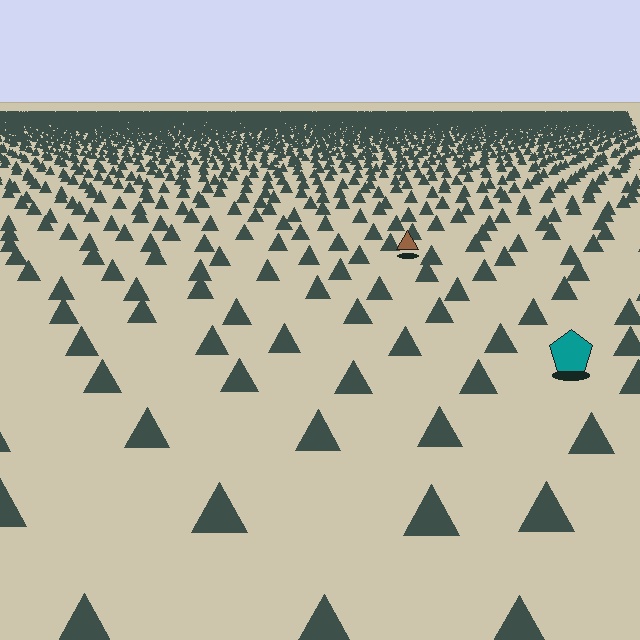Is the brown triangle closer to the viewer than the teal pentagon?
No. The teal pentagon is closer — you can tell from the texture gradient: the ground texture is coarser near it.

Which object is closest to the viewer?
The teal pentagon is closest. The texture marks near it are larger and more spread out.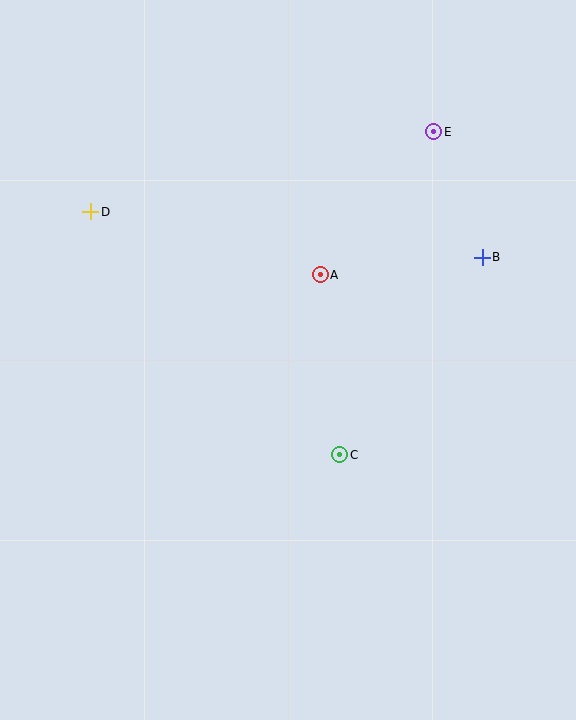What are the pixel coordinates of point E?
Point E is at (434, 132).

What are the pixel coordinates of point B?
Point B is at (482, 257).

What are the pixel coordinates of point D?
Point D is at (91, 212).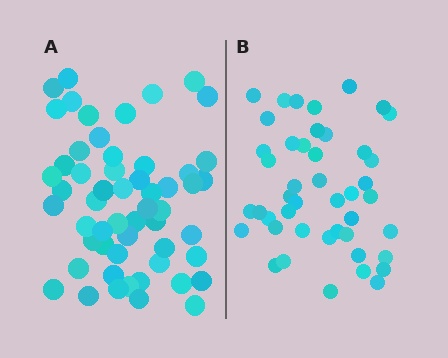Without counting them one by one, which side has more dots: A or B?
Region A (the left region) has more dots.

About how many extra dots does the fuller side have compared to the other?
Region A has roughly 10 or so more dots than region B.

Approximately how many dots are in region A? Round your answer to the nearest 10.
About 60 dots. (The exact count is 55, which rounds to 60.)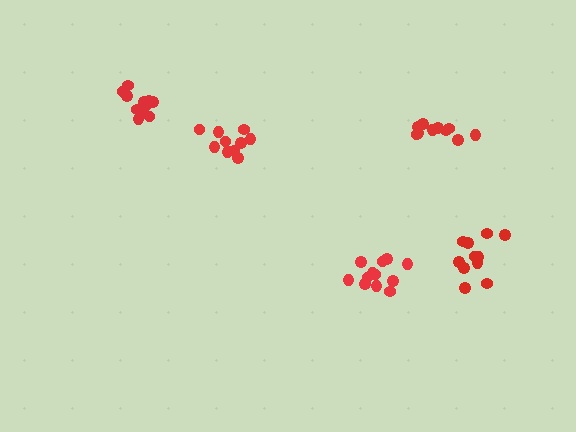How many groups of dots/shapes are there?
There are 5 groups.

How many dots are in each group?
Group 1: 12 dots, Group 2: 11 dots, Group 3: 10 dots, Group 4: 10 dots, Group 5: 11 dots (54 total).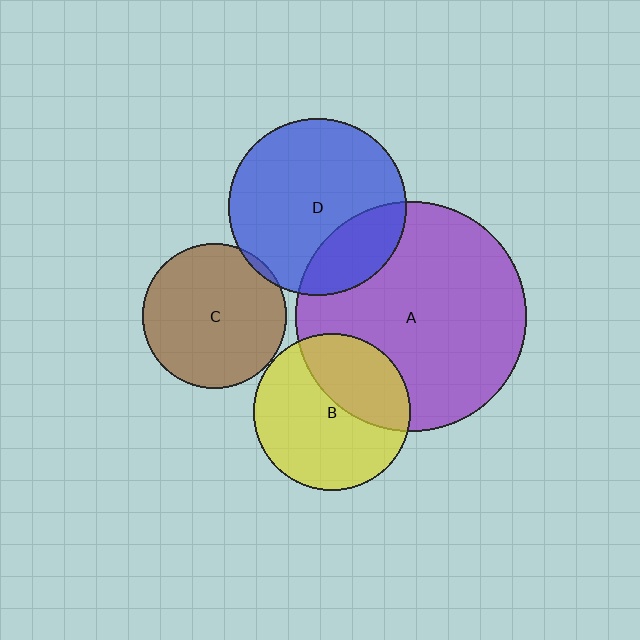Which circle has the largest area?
Circle A (purple).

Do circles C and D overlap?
Yes.